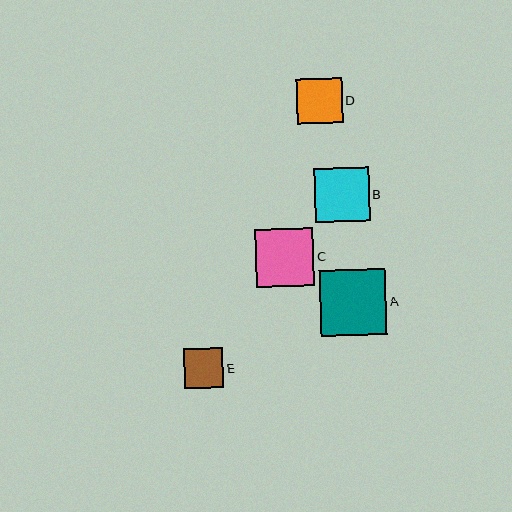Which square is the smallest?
Square E is the smallest with a size of approximately 40 pixels.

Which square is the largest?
Square A is the largest with a size of approximately 66 pixels.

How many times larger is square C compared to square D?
Square C is approximately 1.3 times the size of square D.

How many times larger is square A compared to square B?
Square A is approximately 1.2 times the size of square B.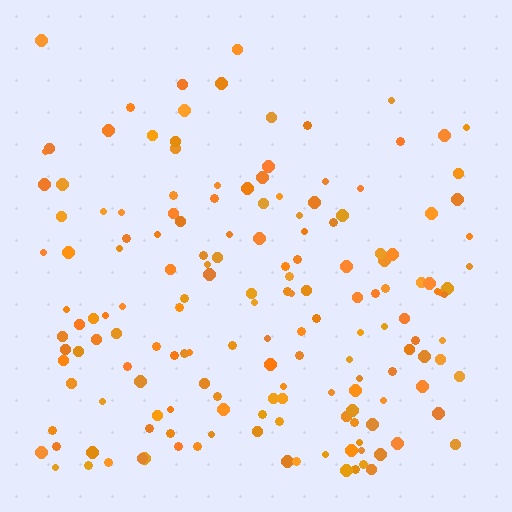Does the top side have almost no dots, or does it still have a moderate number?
Still a moderate number, just noticeably fewer than the bottom.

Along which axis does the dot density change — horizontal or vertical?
Vertical.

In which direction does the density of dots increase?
From top to bottom, with the bottom side densest.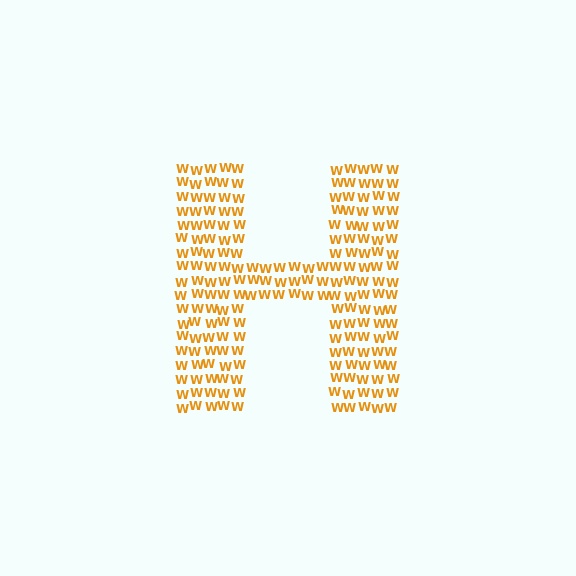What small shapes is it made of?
It is made of small letter W's.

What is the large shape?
The large shape is the letter H.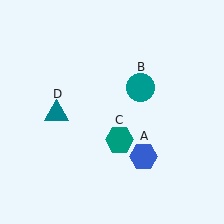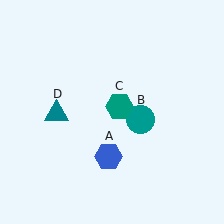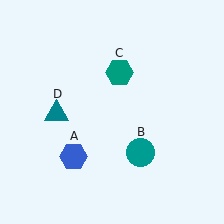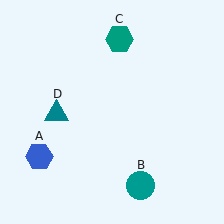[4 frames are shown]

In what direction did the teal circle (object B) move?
The teal circle (object B) moved down.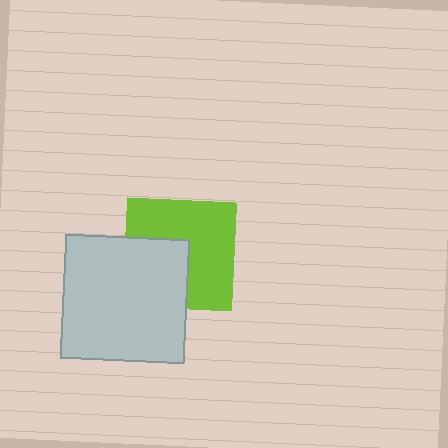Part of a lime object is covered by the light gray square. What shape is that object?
It is a square.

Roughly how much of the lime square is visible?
About half of it is visible (roughly 62%).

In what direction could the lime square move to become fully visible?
The lime square could move toward the upper-right. That would shift it out from behind the light gray square entirely.